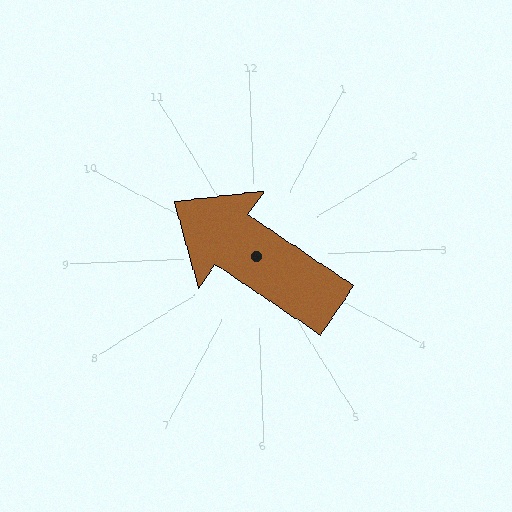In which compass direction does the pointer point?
Northwest.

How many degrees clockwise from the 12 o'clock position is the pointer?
Approximately 306 degrees.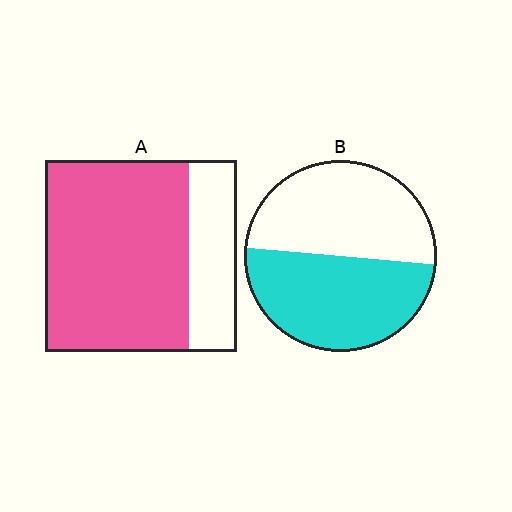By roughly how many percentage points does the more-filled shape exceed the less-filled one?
By roughly 25 percentage points (A over B).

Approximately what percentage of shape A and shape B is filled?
A is approximately 75% and B is approximately 50%.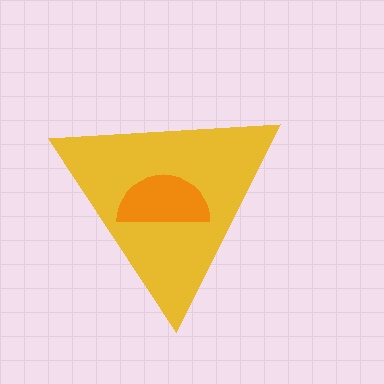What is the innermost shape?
The orange semicircle.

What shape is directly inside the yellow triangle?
The orange semicircle.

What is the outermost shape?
The yellow triangle.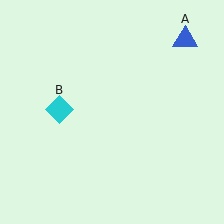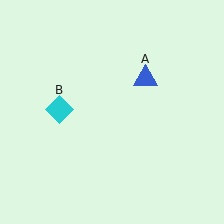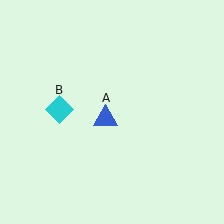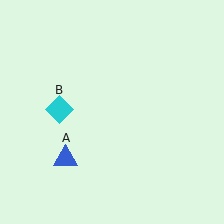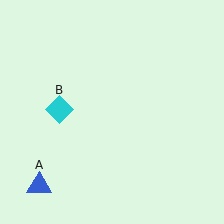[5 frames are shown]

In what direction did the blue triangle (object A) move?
The blue triangle (object A) moved down and to the left.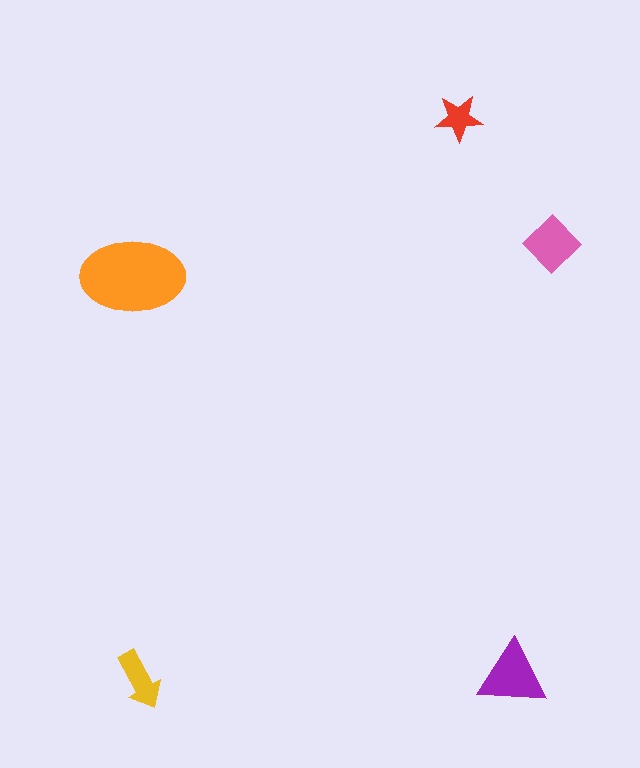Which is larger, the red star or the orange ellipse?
The orange ellipse.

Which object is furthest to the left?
The orange ellipse is leftmost.